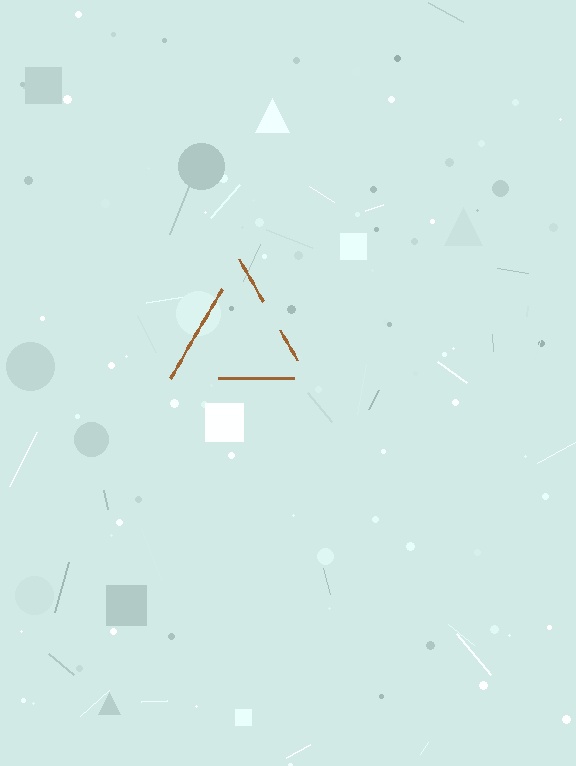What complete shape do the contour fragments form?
The contour fragments form a triangle.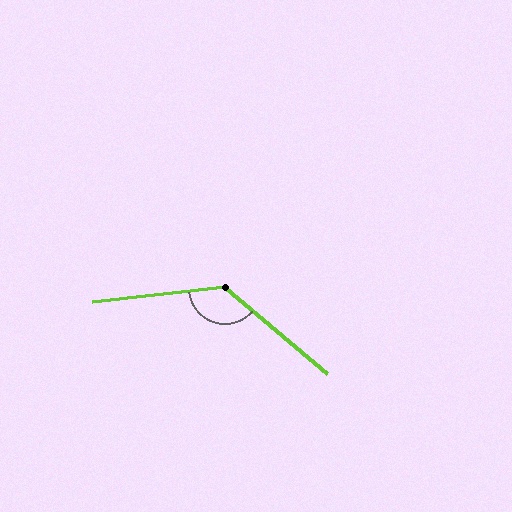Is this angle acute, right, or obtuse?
It is obtuse.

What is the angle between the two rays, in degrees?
Approximately 134 degrees.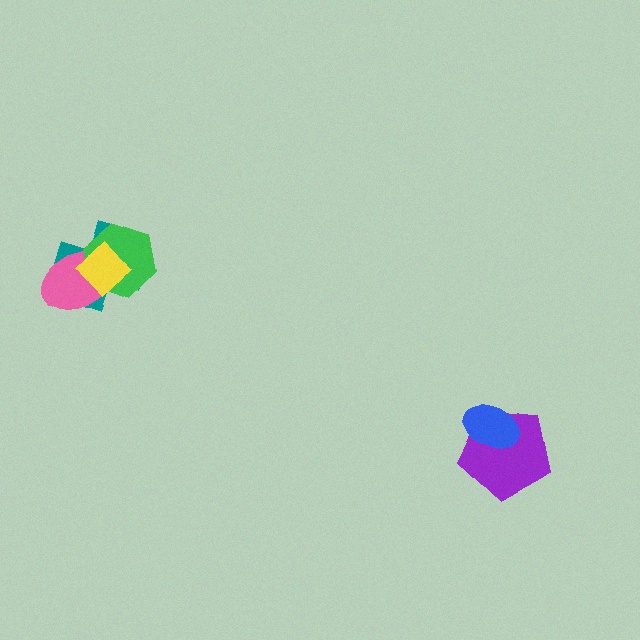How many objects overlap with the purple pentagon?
1 object overlaps with the purple pentagon.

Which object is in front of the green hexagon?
The yellow diamond is in front of the green hexagon.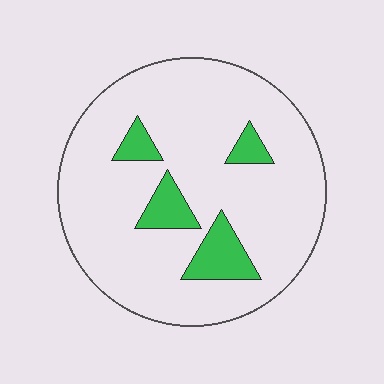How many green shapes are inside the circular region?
4.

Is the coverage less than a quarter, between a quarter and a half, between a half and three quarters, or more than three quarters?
Less than a quarter.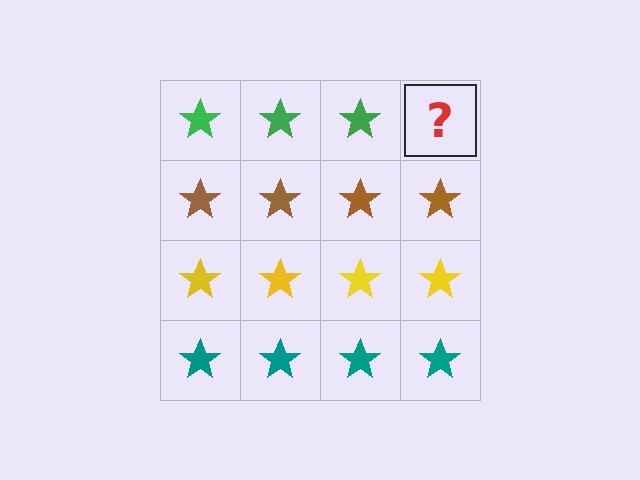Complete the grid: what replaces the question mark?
The question mark should be replaced with a green star.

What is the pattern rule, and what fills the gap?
The rule is that each row has a consistent color. The gap should be filled with a green star.